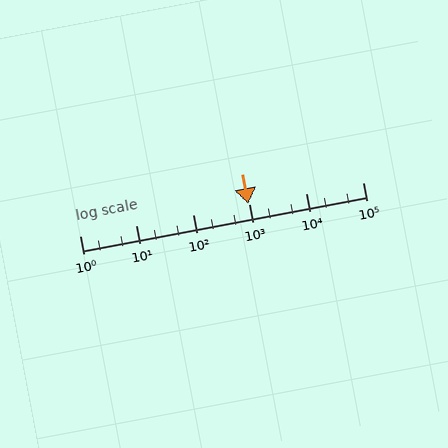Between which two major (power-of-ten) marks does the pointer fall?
The pointer is between 100 and 1000.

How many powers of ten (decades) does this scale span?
The scale spans 5 decades, from 1 to 100000.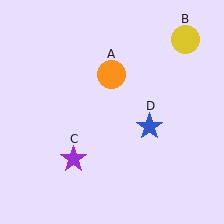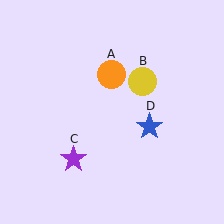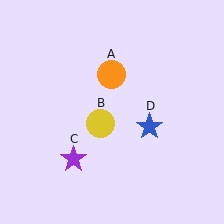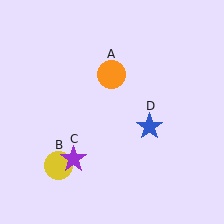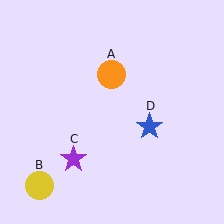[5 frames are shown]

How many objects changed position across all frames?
1 object changed position: yellow circle (object B).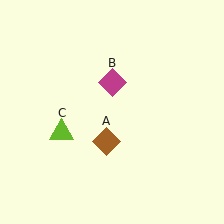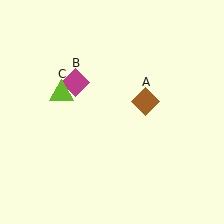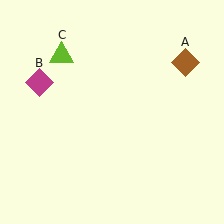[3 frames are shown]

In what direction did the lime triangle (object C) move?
The lime triangle (object C) moved up.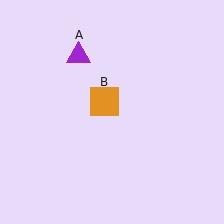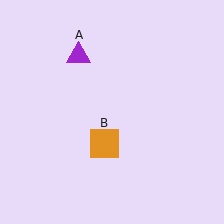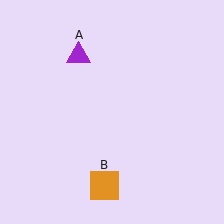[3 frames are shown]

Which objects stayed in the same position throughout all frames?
Purple triangle (object A) remained stationary.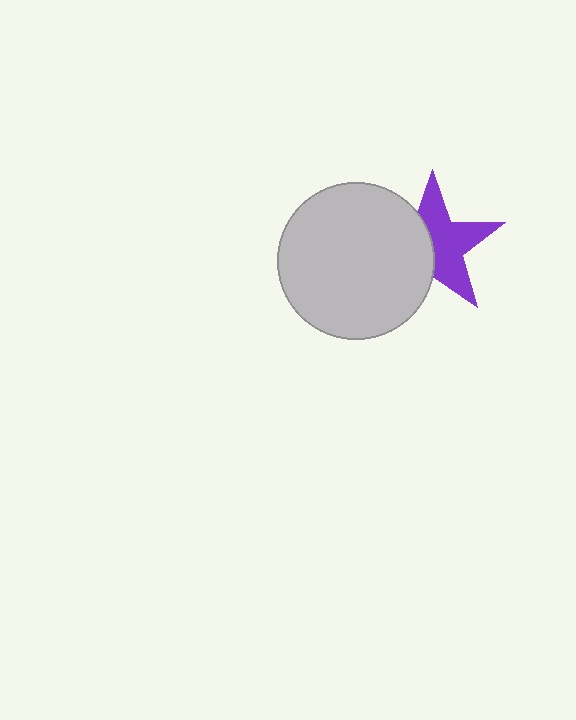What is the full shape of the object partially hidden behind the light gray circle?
The partially hidden object is a purple star.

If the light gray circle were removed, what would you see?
You would see the complete purple star.